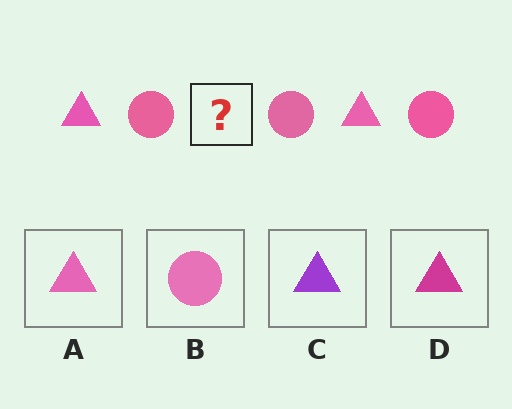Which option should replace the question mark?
Option A.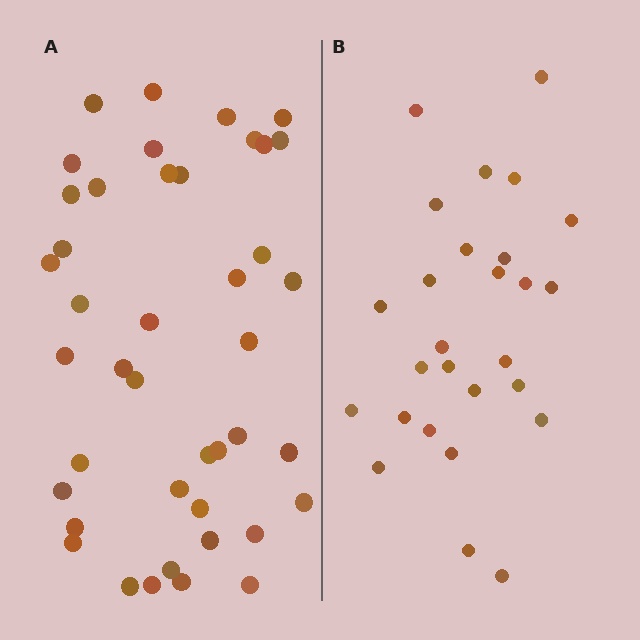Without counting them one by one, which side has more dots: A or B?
Region A (the left region) has more dots.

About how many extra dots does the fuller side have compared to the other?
Region A has approximately 15 more dots than region B.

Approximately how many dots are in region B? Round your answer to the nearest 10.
About 30 dots. (The exact count is 27, which rounds to 30.)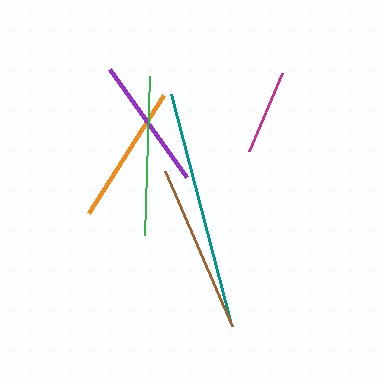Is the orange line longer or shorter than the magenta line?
The orange line is longer than the magenta line.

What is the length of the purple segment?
The purple segment is approximately 132 pixels long.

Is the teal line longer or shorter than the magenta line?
The teal line is longer than the magenta line.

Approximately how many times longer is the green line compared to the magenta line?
The green line is approximately 1.9 times the length of the magenta line.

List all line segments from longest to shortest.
From longest to shortest: teal, brown, green, orange, purple, magenta.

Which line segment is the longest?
The teal line is the longest at approximately 238 pixels.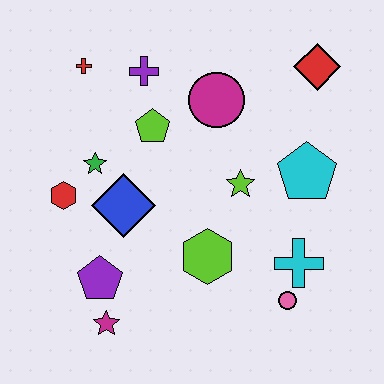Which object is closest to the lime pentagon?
The purple cross is closest to the lime pentagon.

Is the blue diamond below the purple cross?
Yes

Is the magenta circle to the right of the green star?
Yes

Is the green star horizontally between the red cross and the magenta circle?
Yes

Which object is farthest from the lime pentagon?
The pink circle is farthest from the lime pentagon.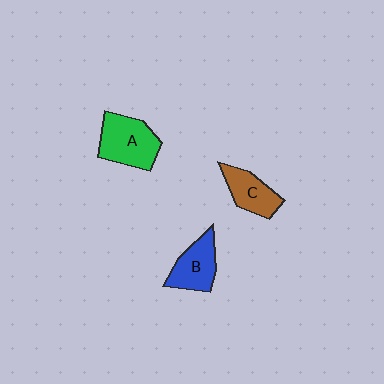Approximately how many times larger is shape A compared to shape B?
Approximately 1.3 times.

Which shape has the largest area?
Shape A (green).